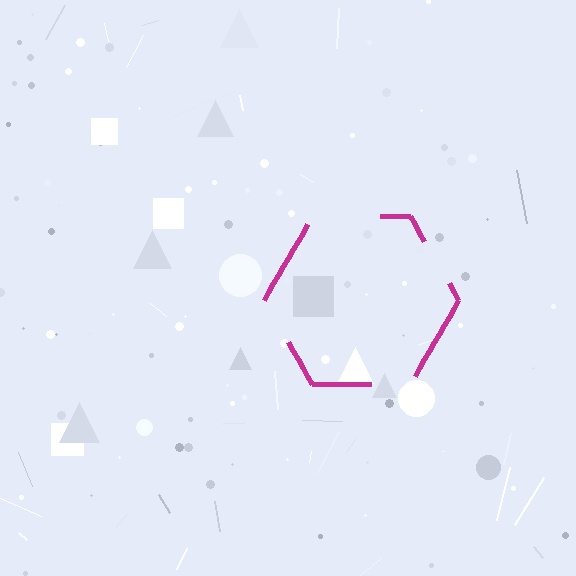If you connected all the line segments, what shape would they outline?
They would outline a hexagon.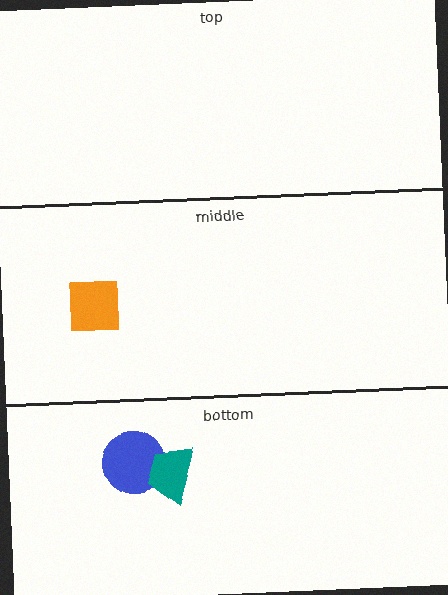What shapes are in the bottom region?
The blue circle, the teal trapezoid.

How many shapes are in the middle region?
1.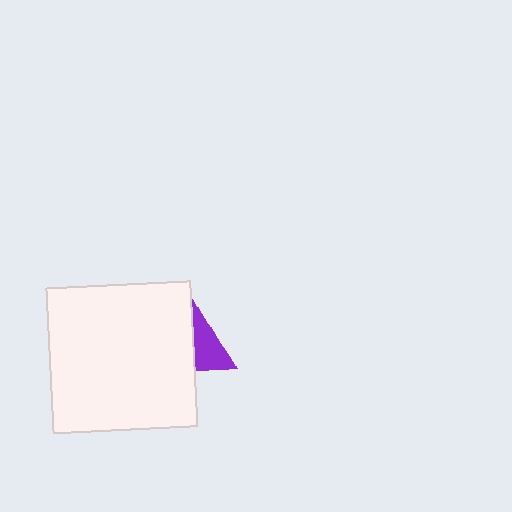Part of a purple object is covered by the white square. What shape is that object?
It is a triangle.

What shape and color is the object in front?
The object in front is a white square.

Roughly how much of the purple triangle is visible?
A small part of it is visible (roughly 39%).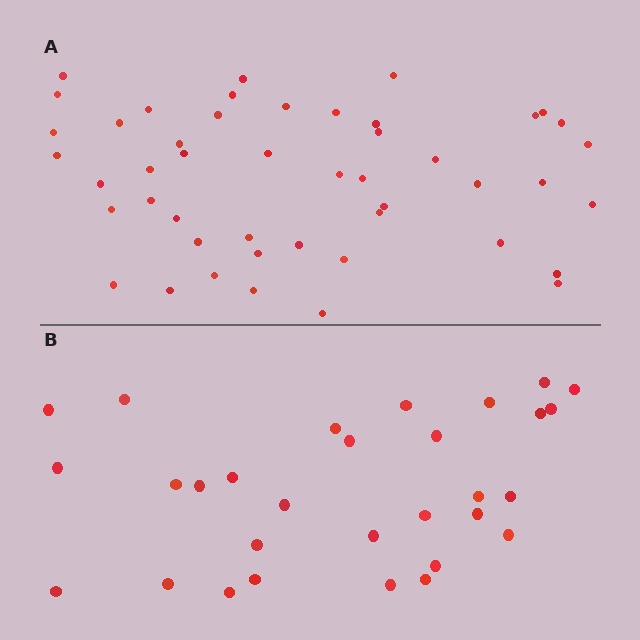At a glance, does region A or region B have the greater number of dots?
Region A (the top region) has more dots.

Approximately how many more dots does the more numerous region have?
Region A has approximately 15 more dots than region B.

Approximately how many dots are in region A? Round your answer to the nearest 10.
About 50 dots. (The exact count is 47, which rounds to 50.)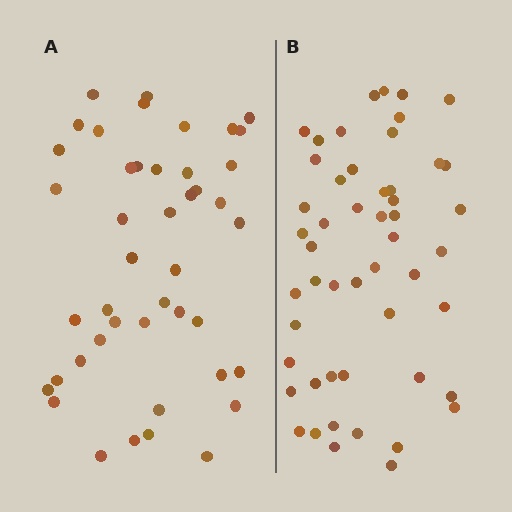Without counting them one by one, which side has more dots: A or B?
Region B (the right region) has more dots.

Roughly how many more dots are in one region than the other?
Region B has roughly 8 or so more dots than region A.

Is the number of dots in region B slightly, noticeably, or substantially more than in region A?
Region B has only slightly more — the two regions are fairly close. The ratio is roughly 1.2 to 1.